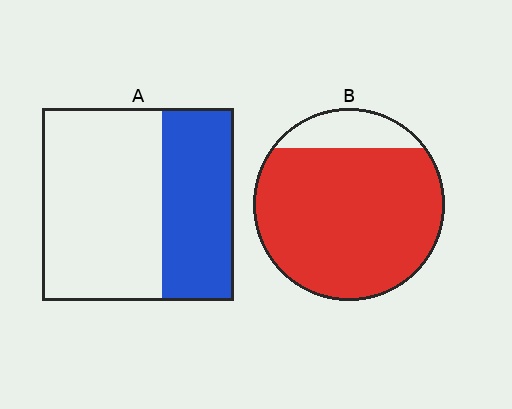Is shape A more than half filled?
No.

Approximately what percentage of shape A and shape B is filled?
A is approximately 40% and B is approximately 85%.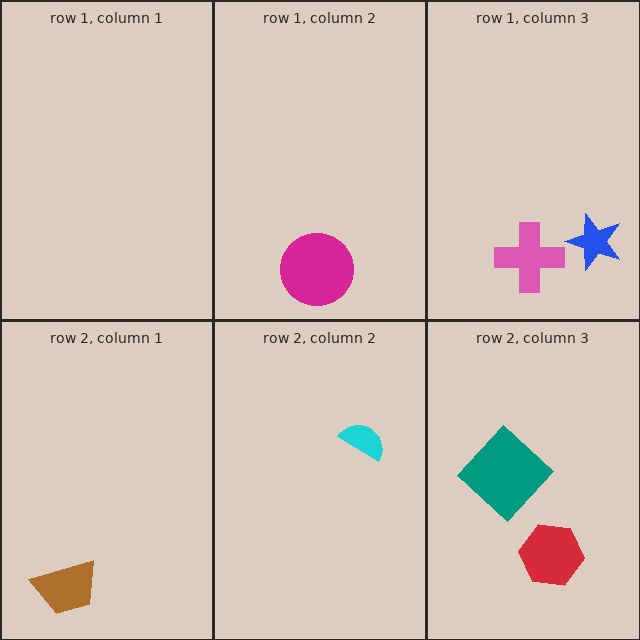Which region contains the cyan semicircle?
The row 2, column 2 region.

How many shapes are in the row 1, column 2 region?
1.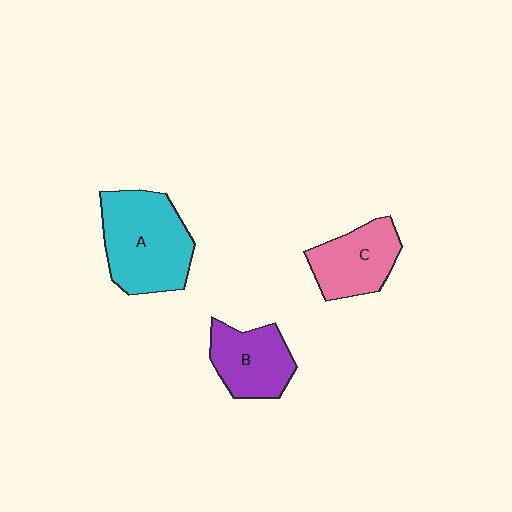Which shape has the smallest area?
Shape B (purple).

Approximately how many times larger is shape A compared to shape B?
Approximately 1.5 times.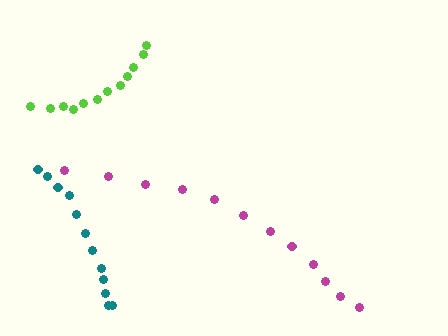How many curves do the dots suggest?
There are 3 distinct paths.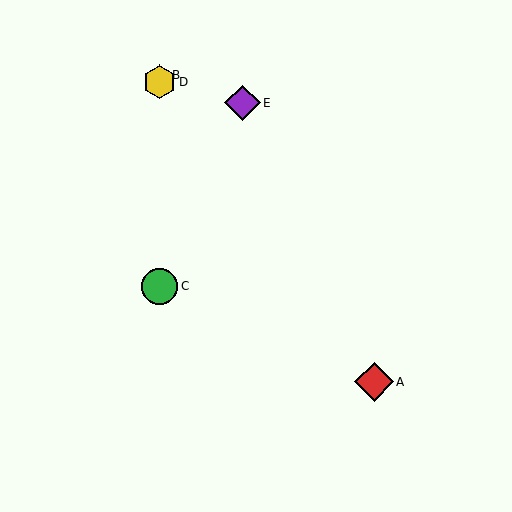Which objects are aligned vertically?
Objects B, C, D are aligned vertically.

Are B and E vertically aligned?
No, B is at x≈159 and E is at x≈243.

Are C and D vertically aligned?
Yes, both are at x≈159.